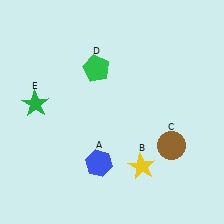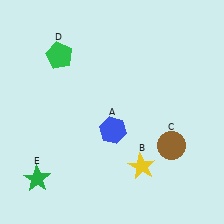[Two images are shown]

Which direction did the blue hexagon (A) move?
The blue hexagon (A) moved up.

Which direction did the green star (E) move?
The green star (E) moved down.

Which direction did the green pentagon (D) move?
The green pentagon (D) moved left.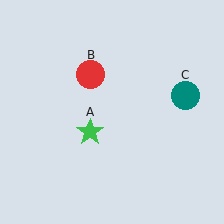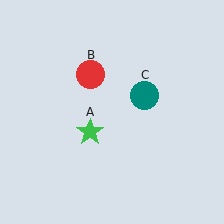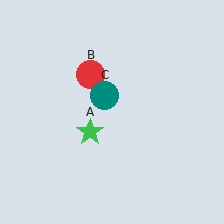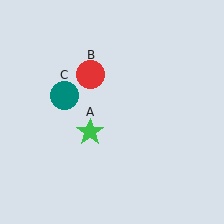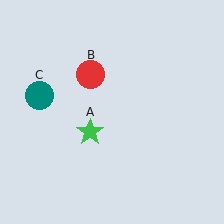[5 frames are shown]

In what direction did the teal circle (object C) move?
The teal circle (object C) moved left.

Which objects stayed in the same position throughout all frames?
Green star (object A) and red circle (object B) remained stationary.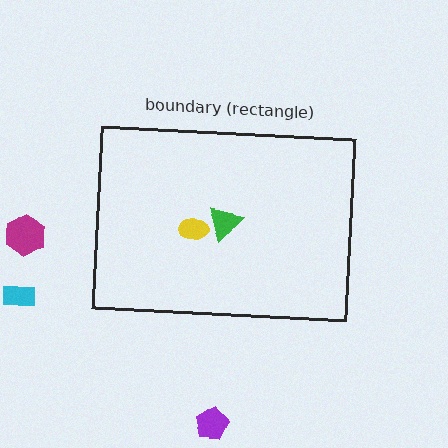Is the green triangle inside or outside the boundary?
Inside.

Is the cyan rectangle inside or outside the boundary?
Outside.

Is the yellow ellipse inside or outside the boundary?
Inside.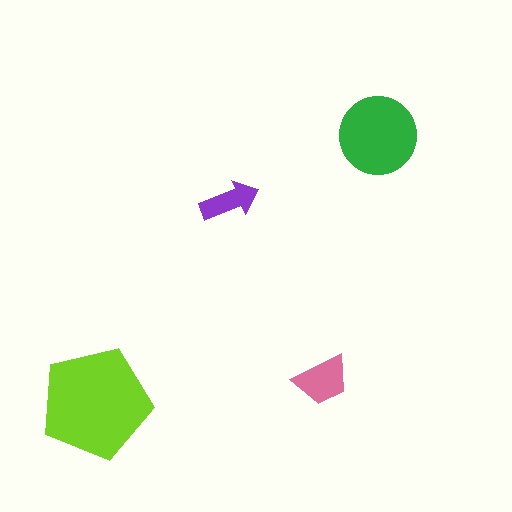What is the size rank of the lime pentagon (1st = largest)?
1st.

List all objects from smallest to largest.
The purple arrow, the pink trapezoid, the green circle, the lime pentagon.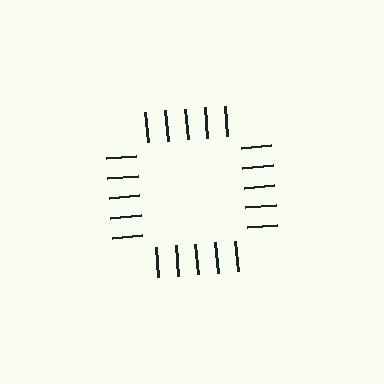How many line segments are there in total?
20 — 5 along each of the 4 edges.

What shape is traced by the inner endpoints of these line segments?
An illusory square — the line segments terminate on its edges but no continuous stroke is drawn.